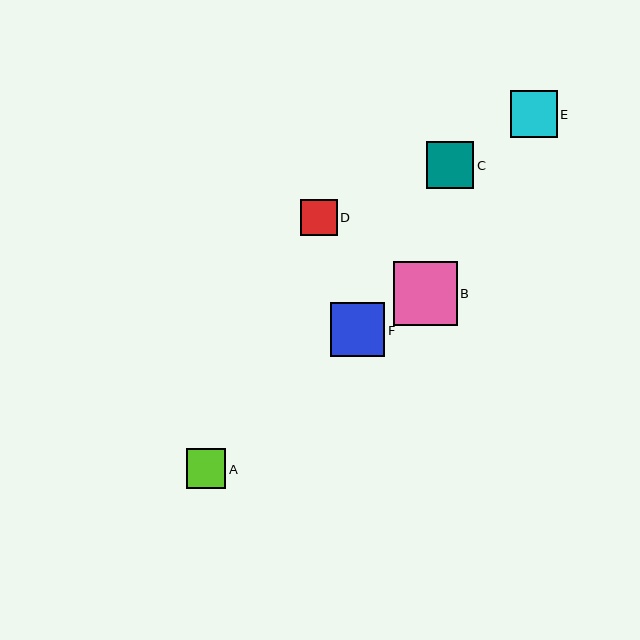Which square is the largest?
Square B is the largest with a size of approximately 64 pixels.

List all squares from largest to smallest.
From largest to smallest: B, F, C, E, A, D.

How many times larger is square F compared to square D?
Square F is approximately 1.5 times the size of square D.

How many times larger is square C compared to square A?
Square C is approximately 1.2 times the size of square A.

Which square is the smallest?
Square D is the smallest with a size of approximately 36 pixels.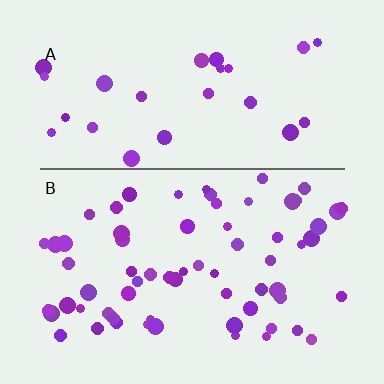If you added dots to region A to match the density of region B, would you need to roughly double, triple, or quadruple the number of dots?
Approximately double.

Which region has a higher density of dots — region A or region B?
B (the bottom).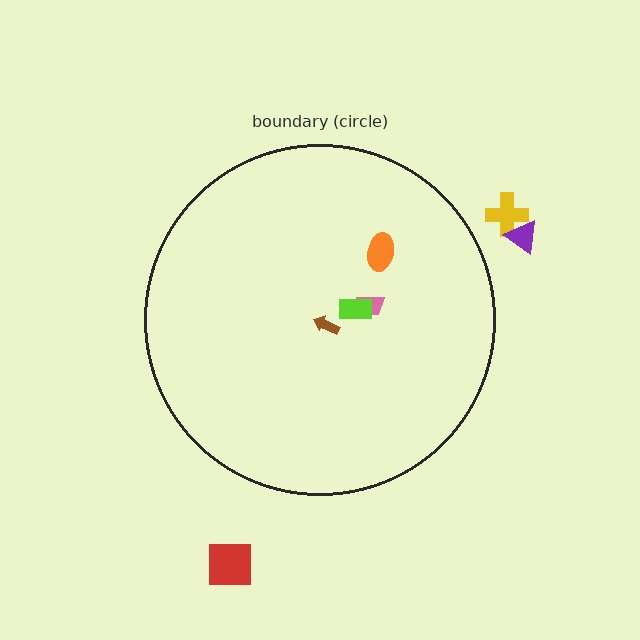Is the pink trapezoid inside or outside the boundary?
Inside.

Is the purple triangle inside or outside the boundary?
Outside.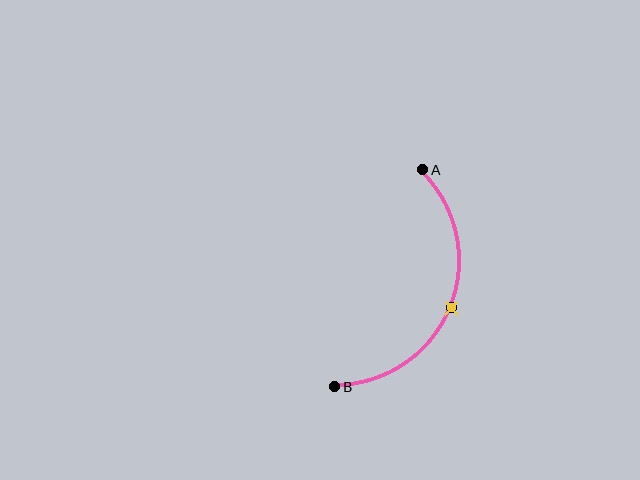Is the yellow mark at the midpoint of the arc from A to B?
Yes. The yellow mark lies on the arc at equal arc-length from both A and B — it is the arc midpoint.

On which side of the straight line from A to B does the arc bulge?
The arc bulges to the right of the straight line connecting A and B.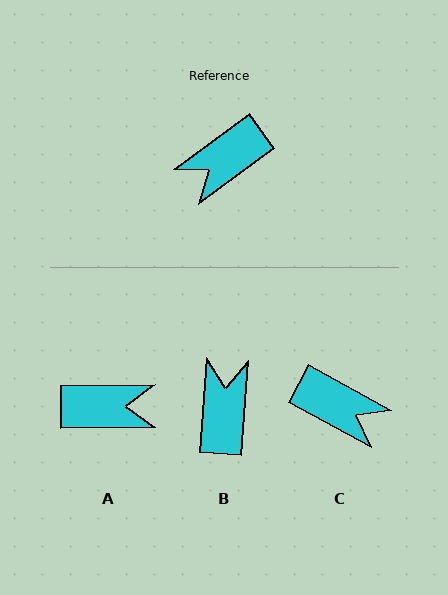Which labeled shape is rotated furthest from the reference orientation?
A, about 144 degrees away.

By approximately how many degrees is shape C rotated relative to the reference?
Approximately 115 degrees counter-clockwise.